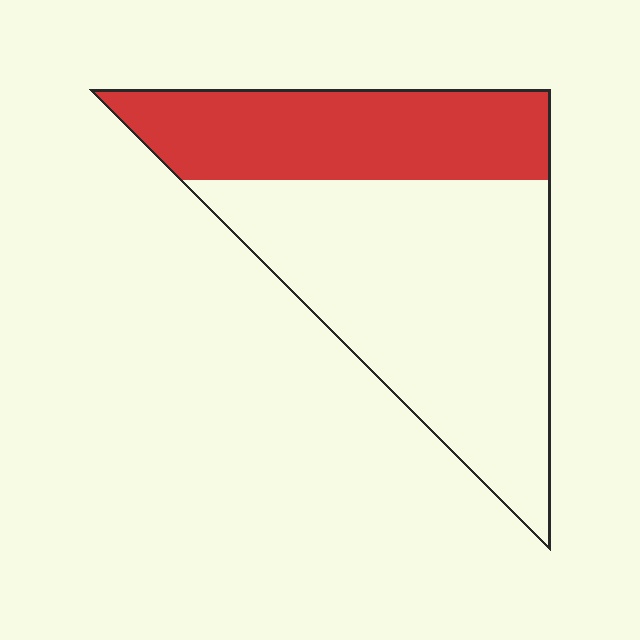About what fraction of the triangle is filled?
About three eighths (3/8).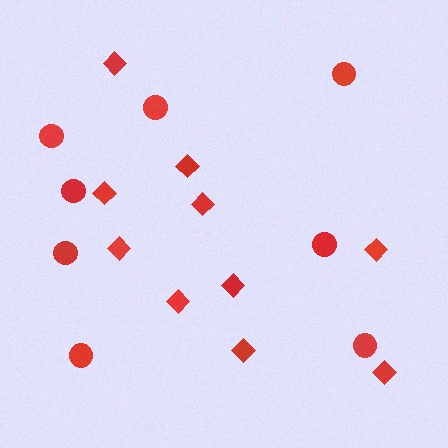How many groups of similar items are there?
There are 2 groups: one group of circles (8) and one group of diamonds (10).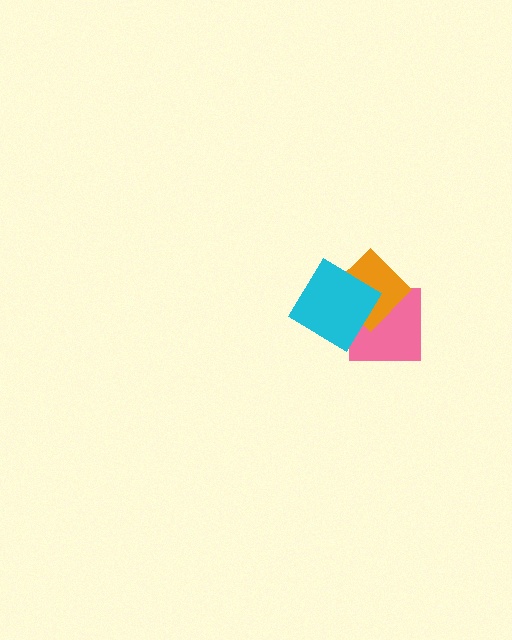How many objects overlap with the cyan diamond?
2 objects overlap with the cyan diamond.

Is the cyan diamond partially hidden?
No, no other shape covers it.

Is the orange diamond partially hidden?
Yes, it is partially covered by another shape.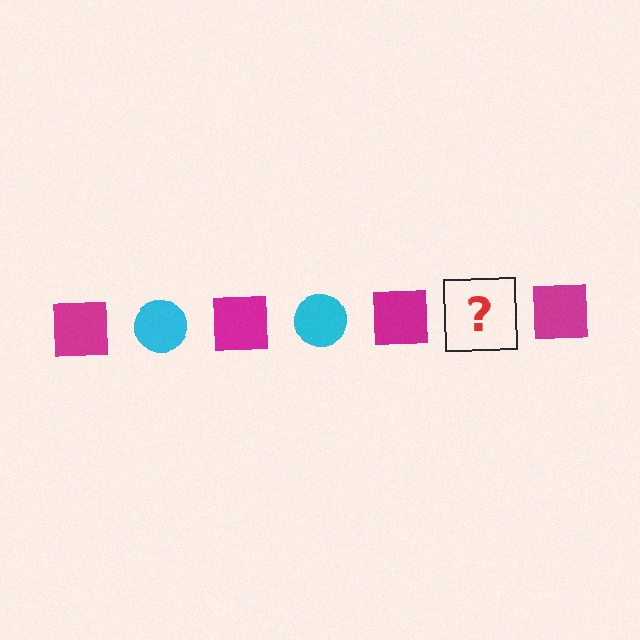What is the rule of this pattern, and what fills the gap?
The rule is that the pattern alternates between magenta square and cyan circle. The gap should be filled with a cyan circle.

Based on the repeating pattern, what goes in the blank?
The blank should be a cyan circle.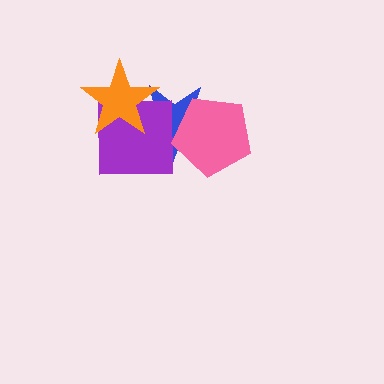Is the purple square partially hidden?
Yes, it is partially covered by another shape.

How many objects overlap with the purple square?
2 objects overlap with the purple square.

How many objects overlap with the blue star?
3 objects overlap with the blue star.